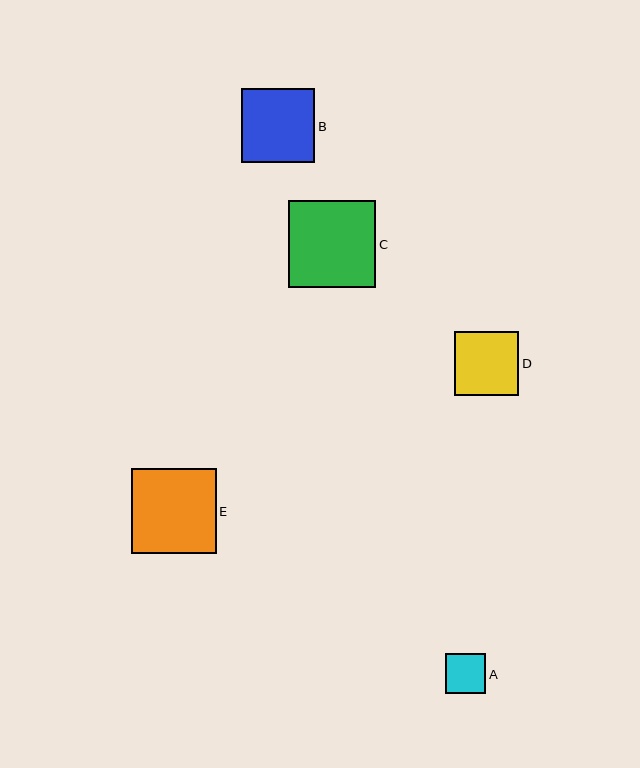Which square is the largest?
Square C is the largest with a size of approximately 87 pixels.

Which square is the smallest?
Square A is the smallest with a size of approximately 40 pixels.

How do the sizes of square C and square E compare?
Square C and square E are approximately the same size.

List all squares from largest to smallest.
From largest to smallest: C, E, B, D, A.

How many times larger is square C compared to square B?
Square C is approximately 1.2 times the size of square B.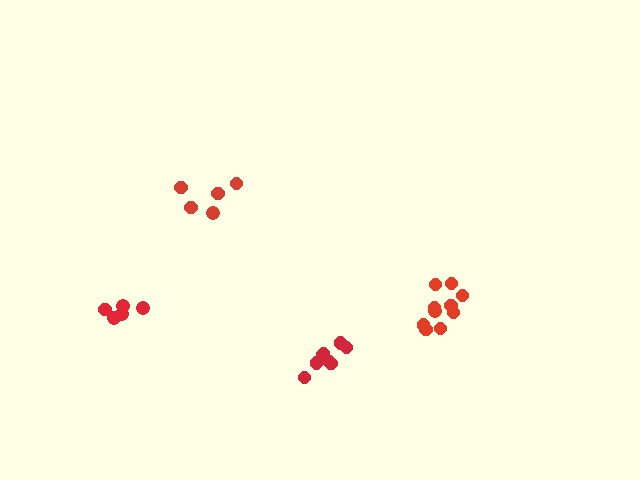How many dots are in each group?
Group 1: 5 dots, Group 2: 8 dots, Group 3: 10 dots, Group 4: 5 dots (28 total).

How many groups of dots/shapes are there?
There are 4 groups.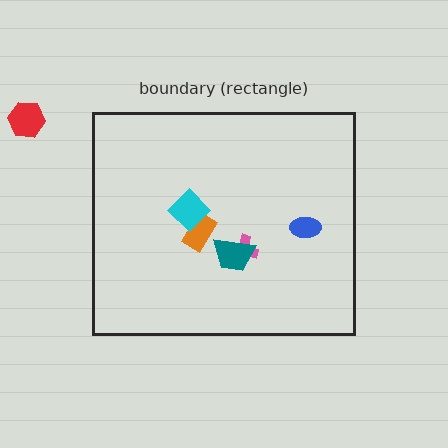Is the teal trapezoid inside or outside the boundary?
Inside.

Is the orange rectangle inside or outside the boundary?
Inside.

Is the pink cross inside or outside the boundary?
Inside.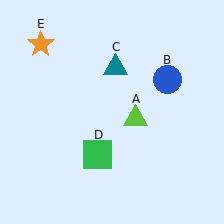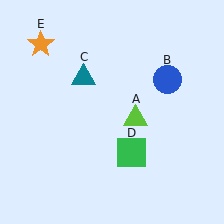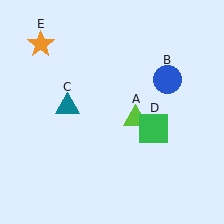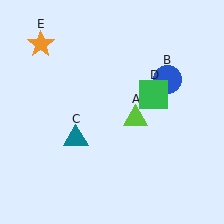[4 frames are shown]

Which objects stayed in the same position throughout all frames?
Lime triangle (object A) and blue circle (object B) and orange star (object E) remained stationary.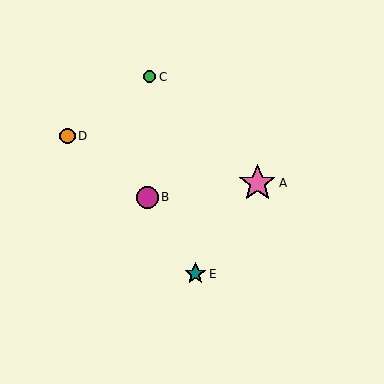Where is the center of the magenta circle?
The center of the magenta circle is at (147, 197).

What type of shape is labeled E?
Shape E is a teal star.